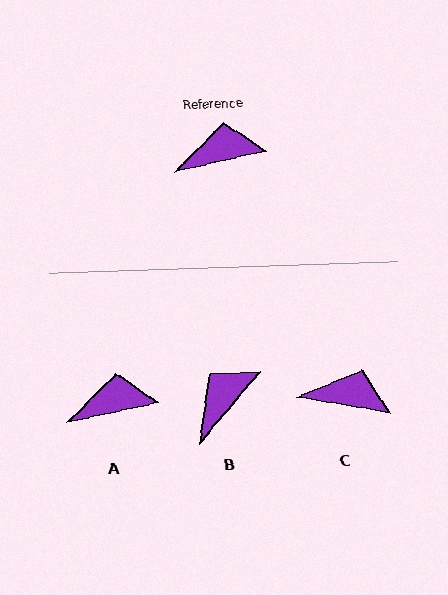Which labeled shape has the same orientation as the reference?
A.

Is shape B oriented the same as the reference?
No, it is off by about 37 degrees.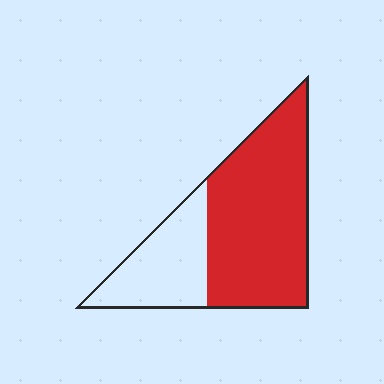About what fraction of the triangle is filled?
About two thirds (2/3).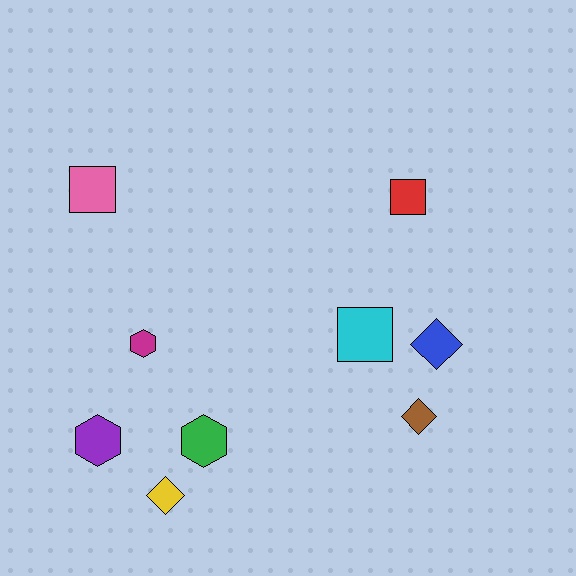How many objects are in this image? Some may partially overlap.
There are 9 objects.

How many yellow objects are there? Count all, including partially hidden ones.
There is 1 yellow object.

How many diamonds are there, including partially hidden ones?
There are 3 diamonds.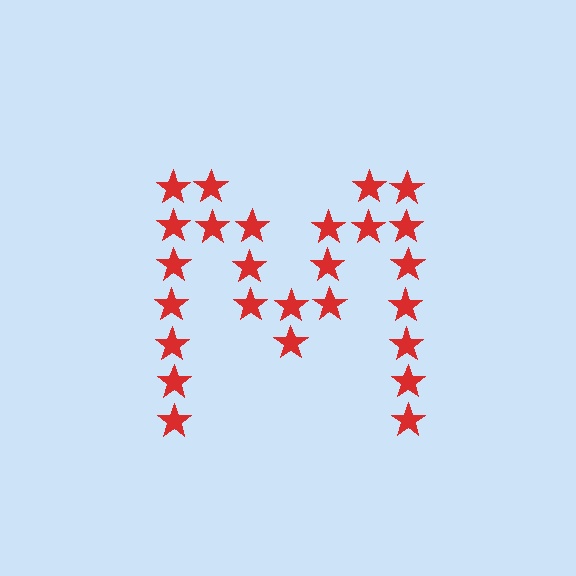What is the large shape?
The large shape is the letter M.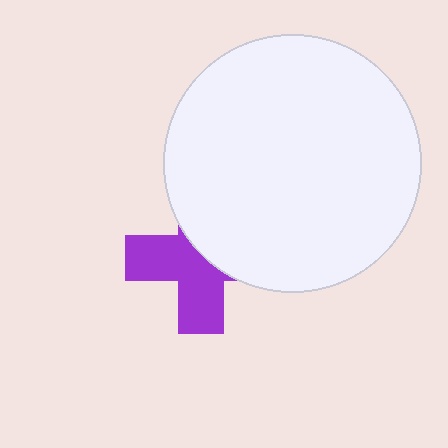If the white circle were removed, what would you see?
You would see the complete purple cross.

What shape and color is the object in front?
The object in front is a white circle.